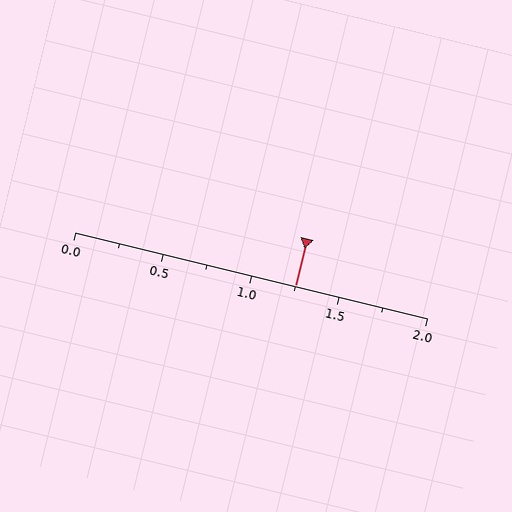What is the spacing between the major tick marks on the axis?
The major ticks are spaced 0.5 apart.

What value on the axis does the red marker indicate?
The marker indicates approximately 1.25.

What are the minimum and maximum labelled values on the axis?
The axis runs from 0.0 to 2.0.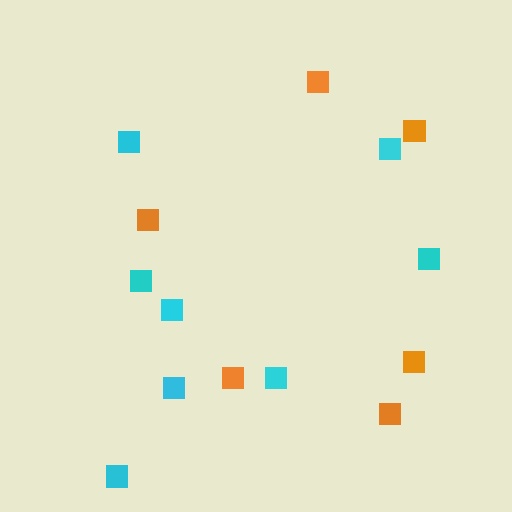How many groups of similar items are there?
There are 2 groups: one group of cyan squares (8) and one group of orange squares (6).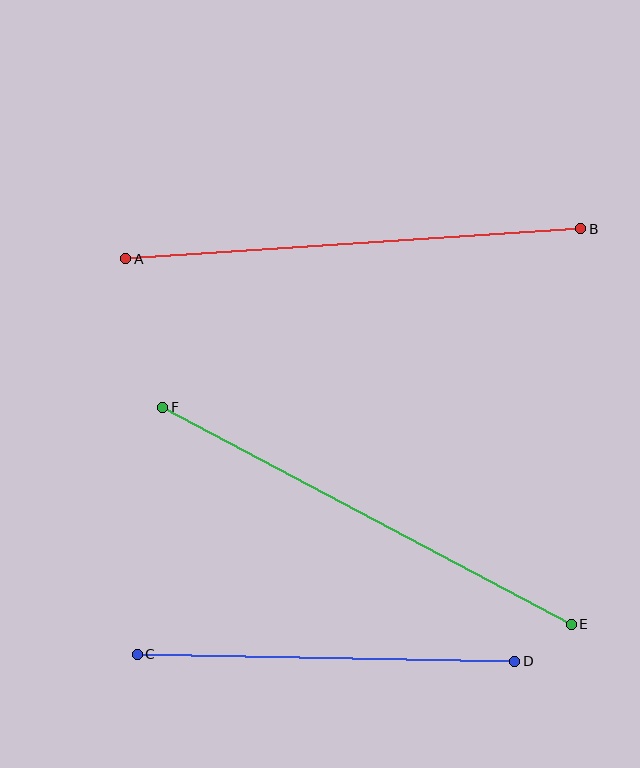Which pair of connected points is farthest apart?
Points E and F are farthest apart.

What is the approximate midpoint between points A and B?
The midpoint is at approximately (353, 244) pixels.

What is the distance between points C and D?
The distance is approximately 377 pixels.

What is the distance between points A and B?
The distance is approximately 456 pixels.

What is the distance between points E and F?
The distance is approximately 462 pixels.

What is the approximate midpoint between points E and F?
The midpoint is at approximately (367, 516) pixels.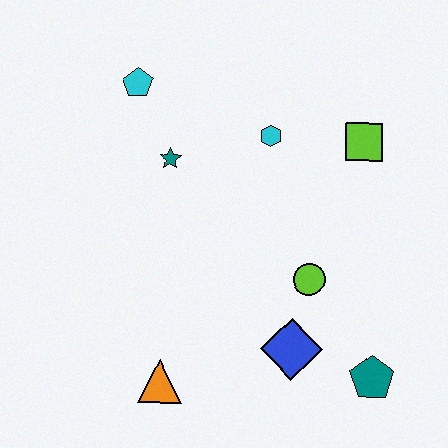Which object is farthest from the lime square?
The orange triangle is farthest from the lime square.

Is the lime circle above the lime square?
No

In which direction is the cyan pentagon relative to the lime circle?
The cyan pentagon is above the lime circle.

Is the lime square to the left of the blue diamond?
No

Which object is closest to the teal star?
The cyan pentagon is closest to the teal star.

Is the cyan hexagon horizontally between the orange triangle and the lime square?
Yes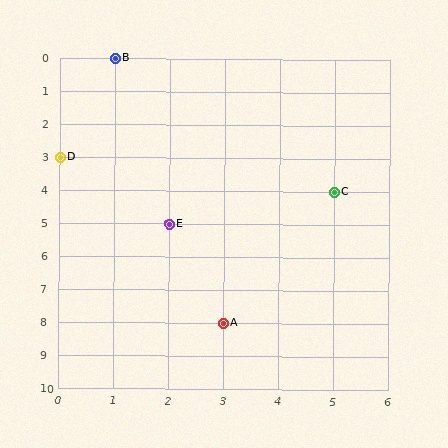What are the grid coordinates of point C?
Point C is at grid coordinates (5, 4).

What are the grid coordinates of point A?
Point A is at grid coordinates (3, 8).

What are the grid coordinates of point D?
Point D is at grid coordinates (0, 3).